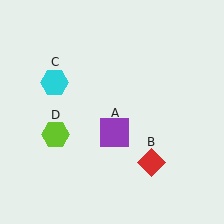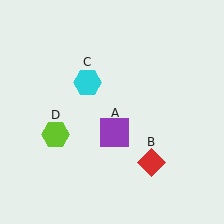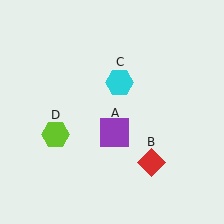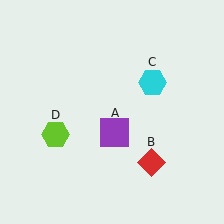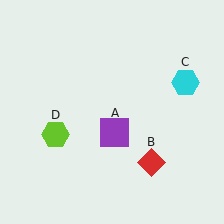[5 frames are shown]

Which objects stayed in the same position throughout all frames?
Purple square (object A) and red diamond (object B) and lime hexagon (object D) remained stationary.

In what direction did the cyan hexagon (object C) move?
The cyan hexagon (object C) moved right.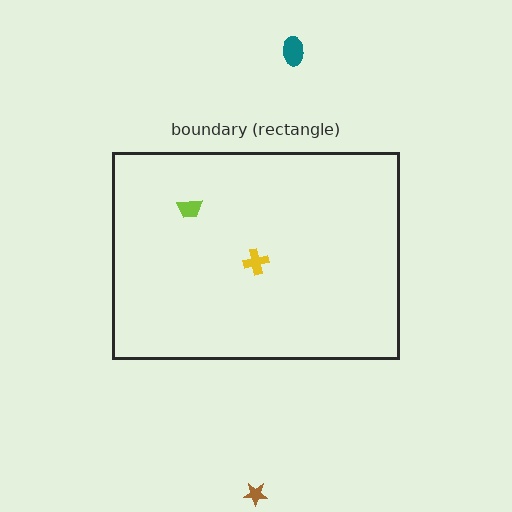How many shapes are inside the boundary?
2 inside, 2 outside.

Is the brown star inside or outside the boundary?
Outside.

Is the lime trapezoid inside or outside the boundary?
Inside.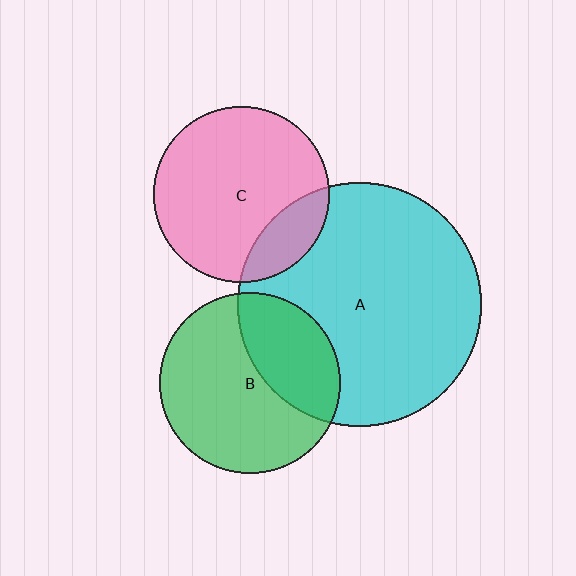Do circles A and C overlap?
Yes.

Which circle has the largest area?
Circle A (cyan).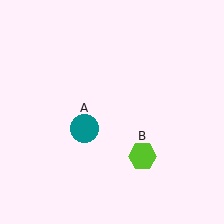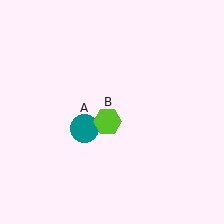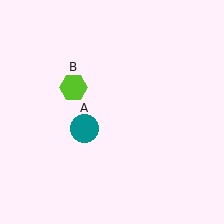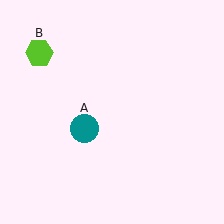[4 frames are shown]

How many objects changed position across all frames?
1 object changed position: lime hexagon (object B).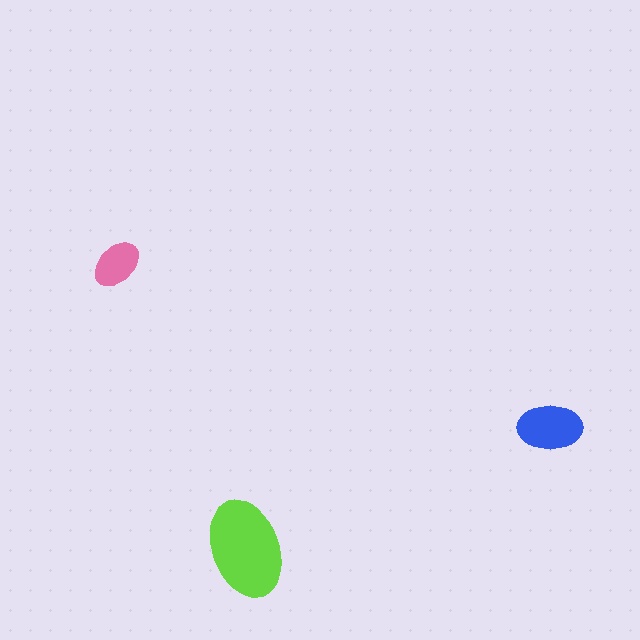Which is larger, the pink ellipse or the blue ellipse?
The blue one.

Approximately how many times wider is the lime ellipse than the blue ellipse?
About 1.5 times wider.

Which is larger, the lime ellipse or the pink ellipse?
The lime one.